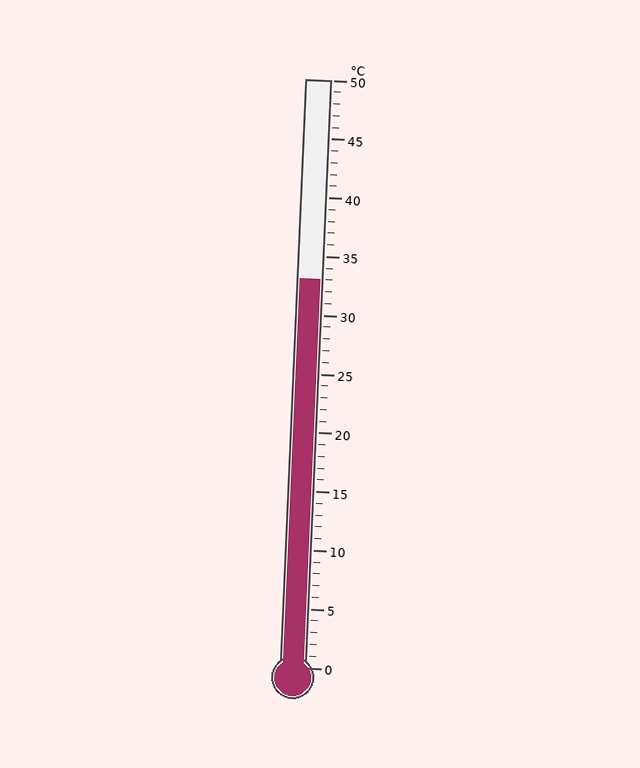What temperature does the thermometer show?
The thermometer shows approximately 33°C.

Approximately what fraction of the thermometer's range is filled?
The thermometer is filled to approximately 65% of its range.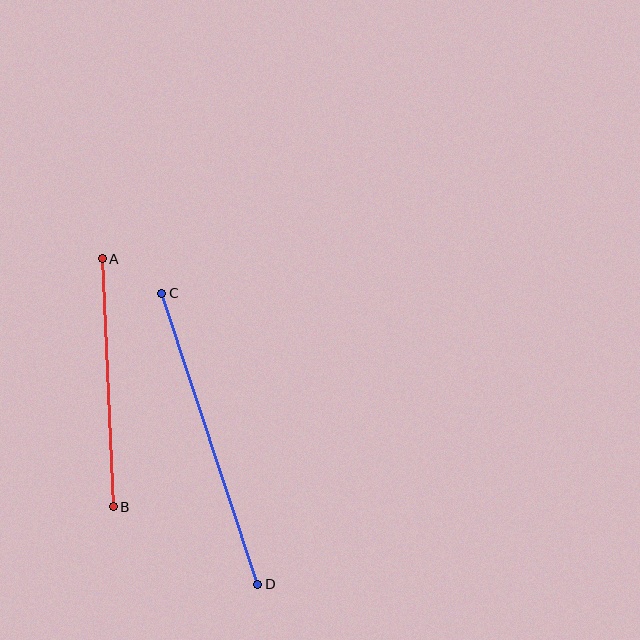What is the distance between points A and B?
The distance is approximately 248 pixels.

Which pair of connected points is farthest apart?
Points C and D are farthest apart.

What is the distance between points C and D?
The distance is approximately 306 pixels.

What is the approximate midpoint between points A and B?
The midpoint is at approximately (108, 383) pixels.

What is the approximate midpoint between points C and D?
The midpoint is at approximately (210, 439) pixels.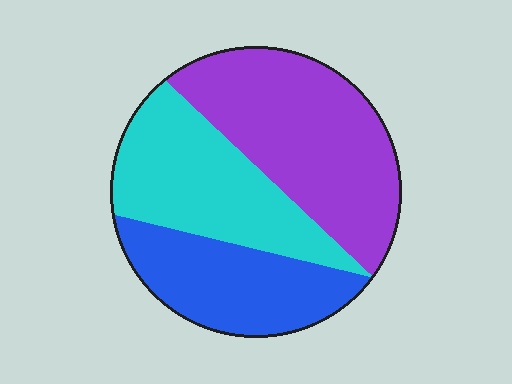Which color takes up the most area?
Purple, at roughly 40%.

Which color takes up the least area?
Blue, at roughly 25%.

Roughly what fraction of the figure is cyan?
Cyan covers 32% of the figure.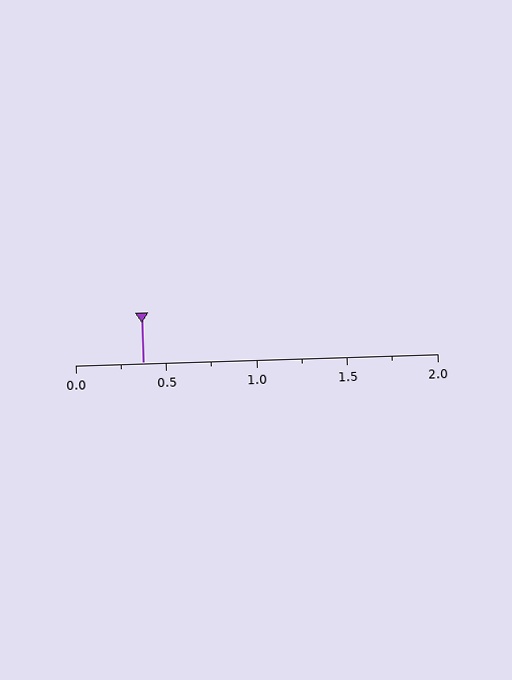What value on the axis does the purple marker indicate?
The marker indicates approximately 0.38.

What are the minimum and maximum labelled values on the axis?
The axis runs from 0.0 to 2.0.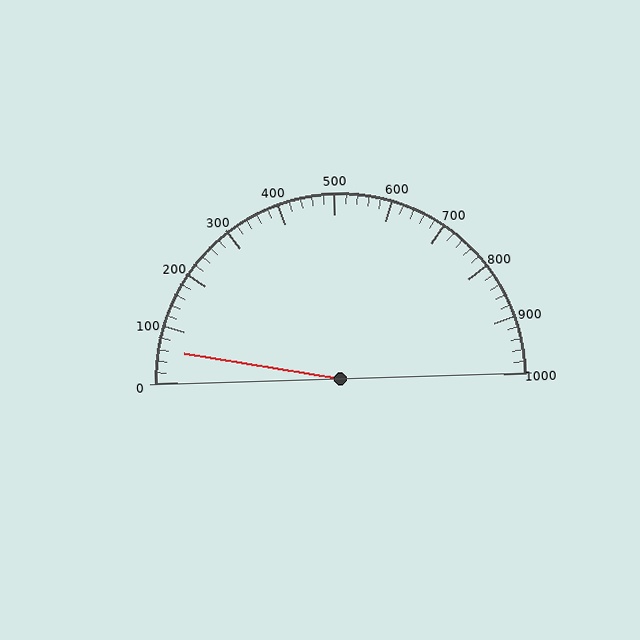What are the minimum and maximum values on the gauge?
The gauge ranges from 0 to 1000.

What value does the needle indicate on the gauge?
The needle indicates approximately 60.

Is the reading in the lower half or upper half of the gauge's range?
The reading is in the lower half of the range (0 to 1000).